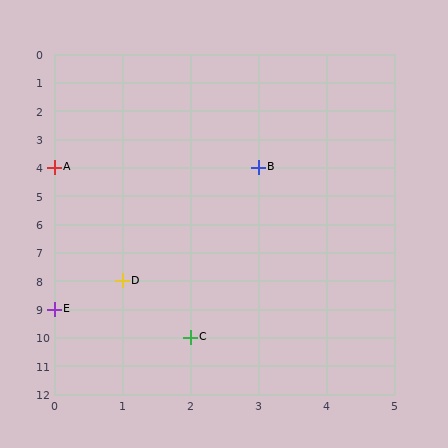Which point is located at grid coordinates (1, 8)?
Point D is at (1, 8).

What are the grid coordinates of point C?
Point C is at grid coordinates (2, 10).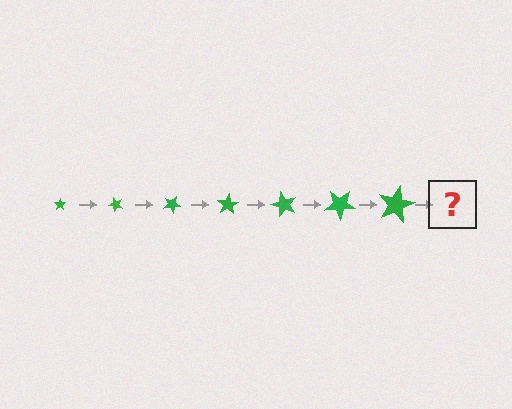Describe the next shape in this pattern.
It should be a star, larger than the previous one and rotated 350 degrees from the start.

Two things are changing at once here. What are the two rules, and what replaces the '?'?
The two rules are that the star grows larger each step and it rotates 50 degrees each step. The '?' should be a star, larger than the previous one and rotated 350 degrees from the start.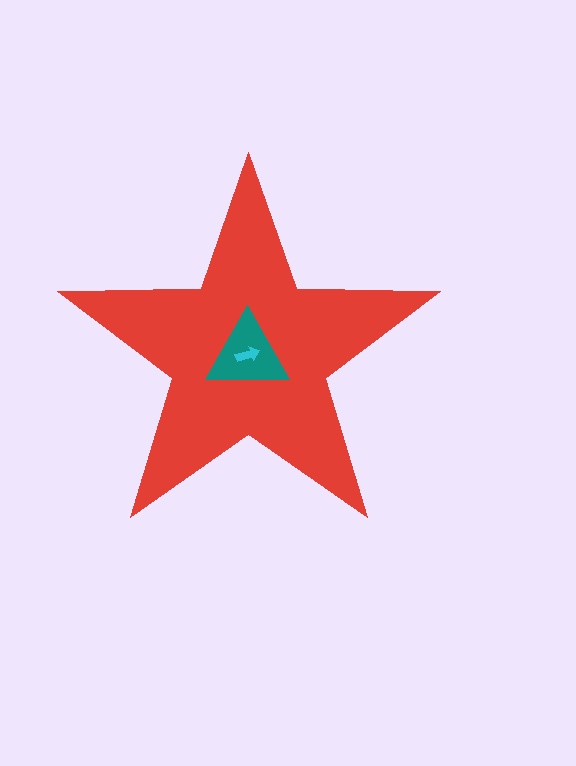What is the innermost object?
The cyan arrow.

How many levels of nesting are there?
3.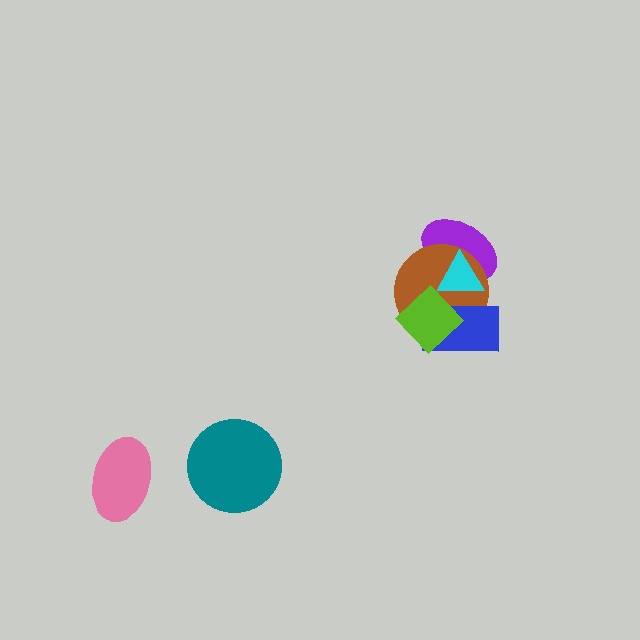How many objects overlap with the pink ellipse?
0 objects overlap with the pink ellipse.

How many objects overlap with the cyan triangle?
4 objects overlap with the cyan triangle.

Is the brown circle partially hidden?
Yes, it is partially covered by another shape.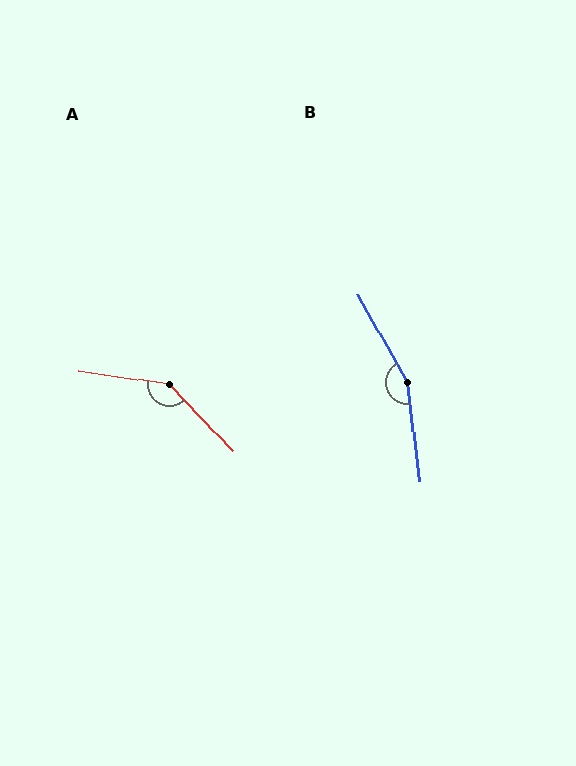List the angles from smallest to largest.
A (141°), B (157°).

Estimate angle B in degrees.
Approximately 157 degrees.